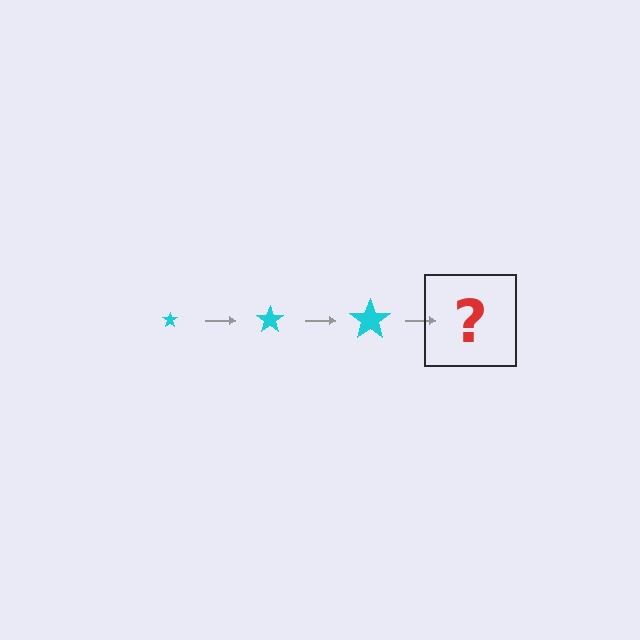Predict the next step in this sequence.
The next step is a cyan star, larger than the previous one.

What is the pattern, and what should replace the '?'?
The pattern is that the star gets progressively larger each step. The '?' should be a cyan star, larger than the previous one.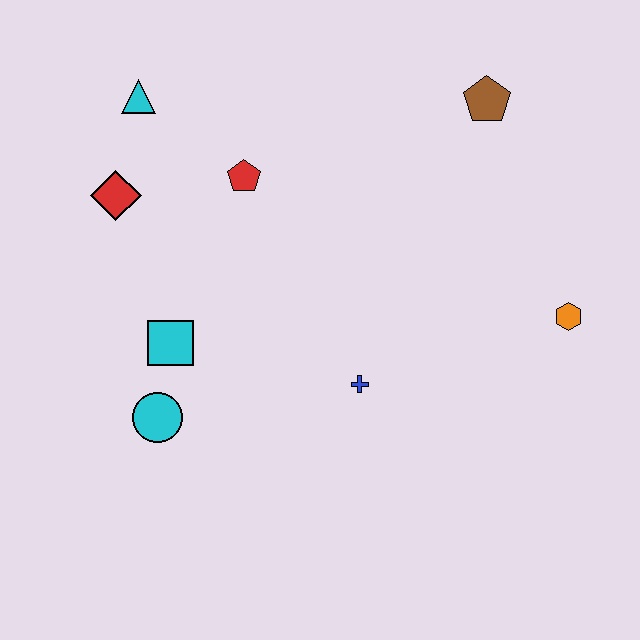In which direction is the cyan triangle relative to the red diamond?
The cyan triangle is above the red diamond.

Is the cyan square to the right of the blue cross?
No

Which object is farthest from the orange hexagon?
The cyan triangle is farthest from the orange hexagon.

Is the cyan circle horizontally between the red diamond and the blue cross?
Yes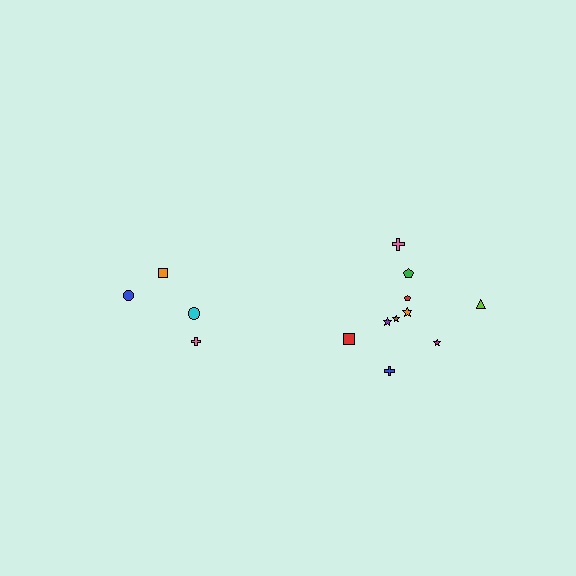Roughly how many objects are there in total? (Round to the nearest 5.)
Roughly 15 objects in total.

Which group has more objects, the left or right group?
The right group.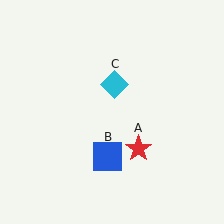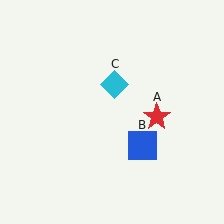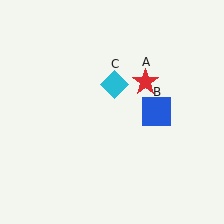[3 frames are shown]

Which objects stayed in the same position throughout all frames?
Cyan diamond (object C) remained stationary.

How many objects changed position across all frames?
2 objects changed position: red star (object A), blue square (object B).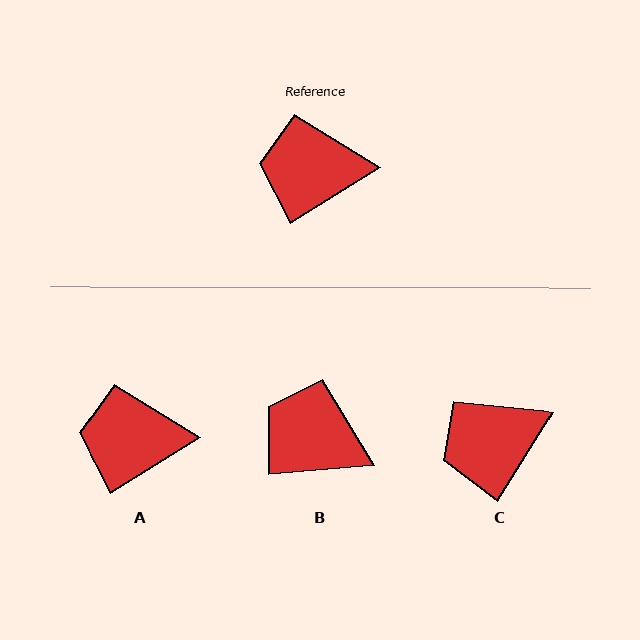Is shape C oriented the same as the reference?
No, it is off by about 26 degrees.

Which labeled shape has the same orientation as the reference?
A.